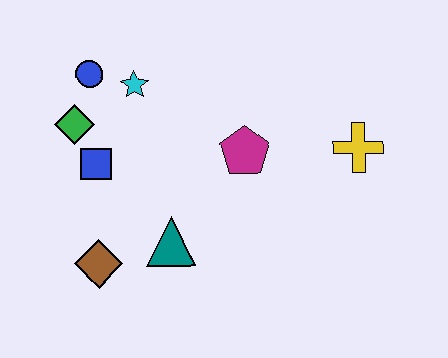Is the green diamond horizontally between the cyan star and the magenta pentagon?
No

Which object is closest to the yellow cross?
The magenta pentagon is closest to the yellow cross.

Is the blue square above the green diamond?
No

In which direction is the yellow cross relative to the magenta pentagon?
The yellow cross is to the right of the magenta pentagon.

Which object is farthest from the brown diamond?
The yellow cross is farthest from the brown diamond.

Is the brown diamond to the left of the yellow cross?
Yes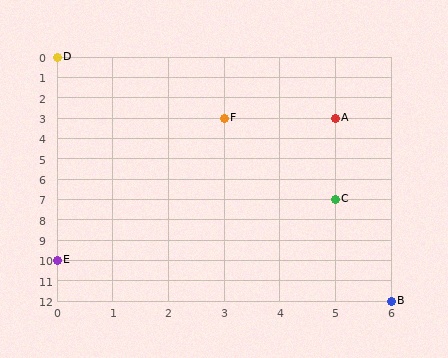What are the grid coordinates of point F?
Point F is at grid coordinates (3, 3).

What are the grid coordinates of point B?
Point B is at grid coordinates (6, 12).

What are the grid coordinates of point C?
Point C is at grid coordinates (5, 7).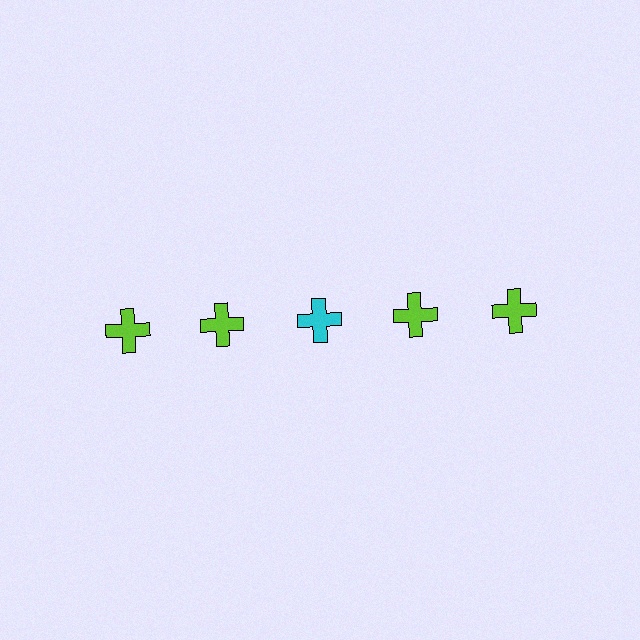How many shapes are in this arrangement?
There are 5 shapes arranged in a grid pattern.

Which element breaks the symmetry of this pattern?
The cyan cross in the top row, center column breaks the symmetry. All other shapes are lime crosses.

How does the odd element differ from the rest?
It has a different color: cyan instead of lime.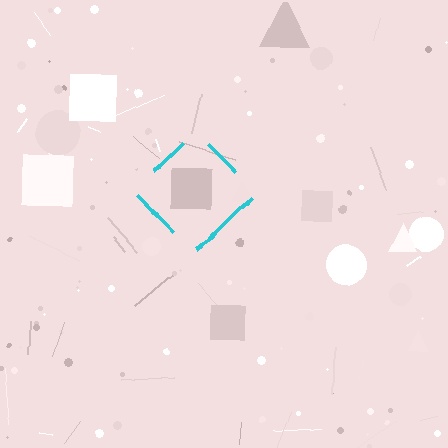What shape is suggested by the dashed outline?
The dashed outline suggests a diamond.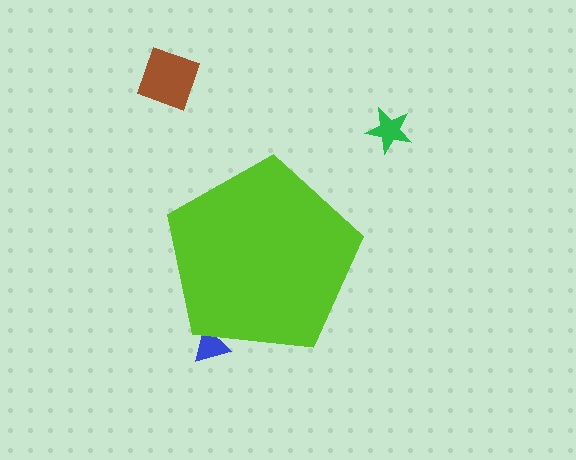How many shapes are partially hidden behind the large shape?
1 shape is partially hidden.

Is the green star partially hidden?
No, the green star is fully visible.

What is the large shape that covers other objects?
A lime pentagon.